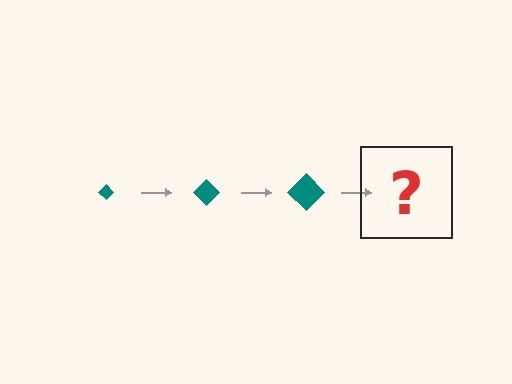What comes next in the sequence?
The next element should be a teal diamond, larger than the previous one.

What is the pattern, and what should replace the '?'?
The pattern is that the diamond gets progressively larger each step. The '?' should be a teal diamond, larger than the previous one.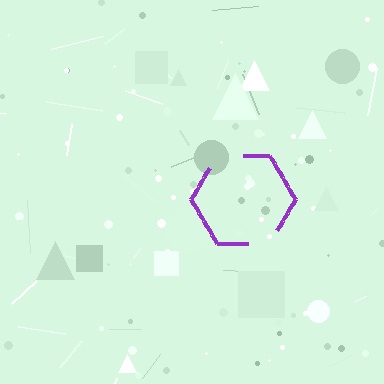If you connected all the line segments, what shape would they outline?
They would outline a hexagon.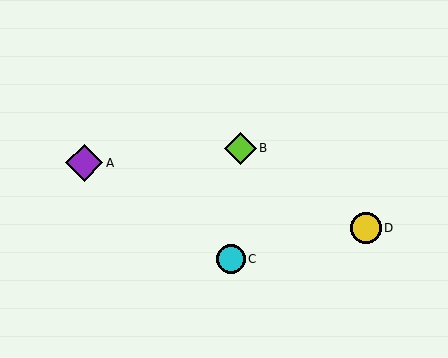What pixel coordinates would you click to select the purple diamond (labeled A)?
Click at (84, 163) to select the purple diamond A.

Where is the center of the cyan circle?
The center of the cyan circle is at (231, 259).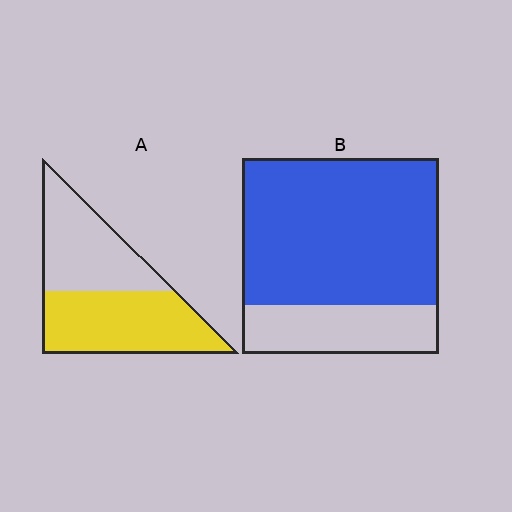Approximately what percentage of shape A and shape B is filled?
A is approximately 55% and B is approximately 75%.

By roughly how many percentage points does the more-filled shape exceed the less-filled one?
By roughly 20 percentage points (B over A).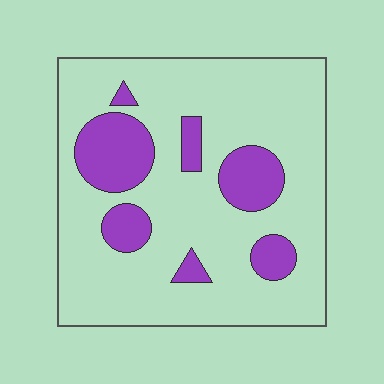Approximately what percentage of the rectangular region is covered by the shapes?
Approximately 20%.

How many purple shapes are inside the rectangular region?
7.